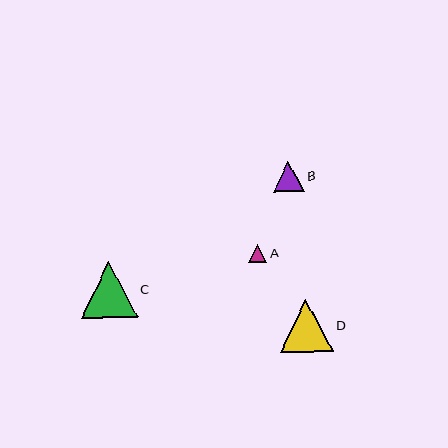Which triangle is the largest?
Triangle C is the largest with a size of approximately 57 pixels.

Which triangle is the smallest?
Triangle A is the smallest with a size of approximately 18 pixels.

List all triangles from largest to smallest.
From largest to smallest: C, D, B, A.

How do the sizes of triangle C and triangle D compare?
Triangle C and triangle D are approximately the same size.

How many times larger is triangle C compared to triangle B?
Triangle C is approximately 1.8 times the size of triangle B.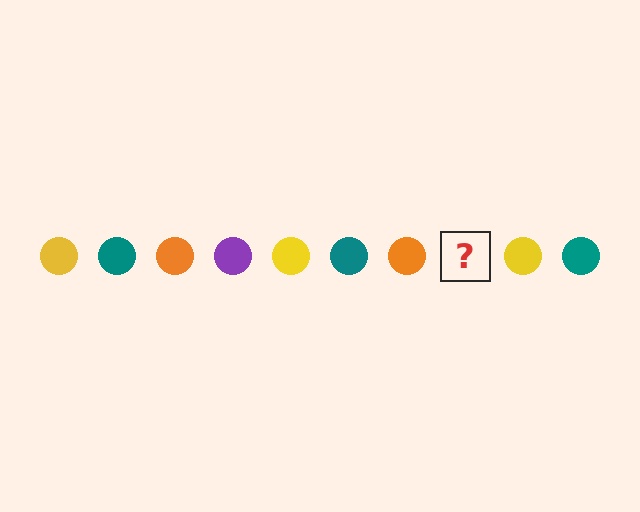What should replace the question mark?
The question mark should be replaced with a purple circle.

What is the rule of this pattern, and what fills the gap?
The rule is that the pattern cycles through yellow, teal, orange, purple circles. The gap should be filled with a purple circle.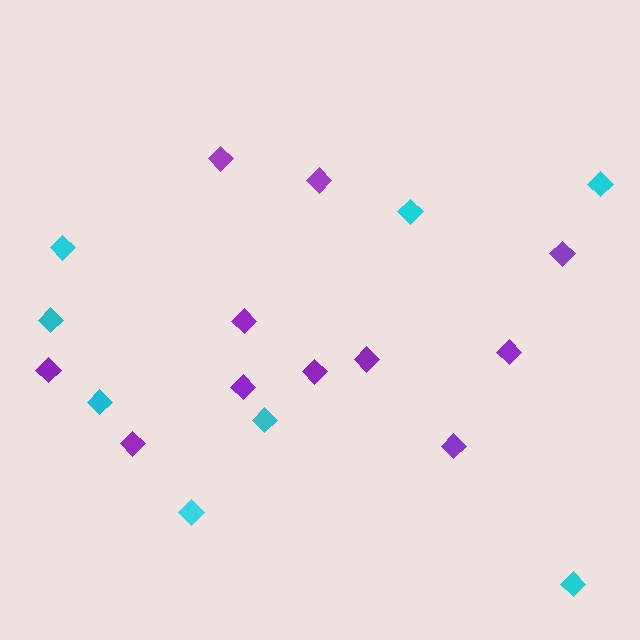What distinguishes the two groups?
There are 2 groups: one group of cyan diamonds (8) and one group of purple diamonds (11).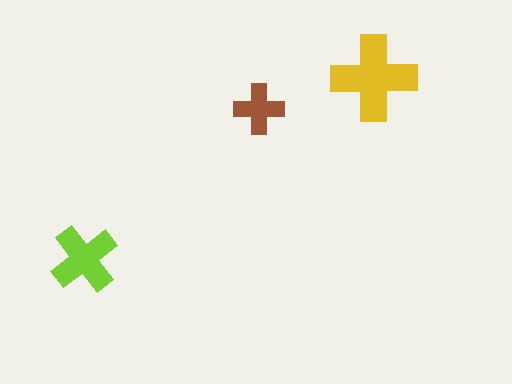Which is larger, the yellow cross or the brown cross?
The yellow one.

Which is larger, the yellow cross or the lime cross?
The yellow one.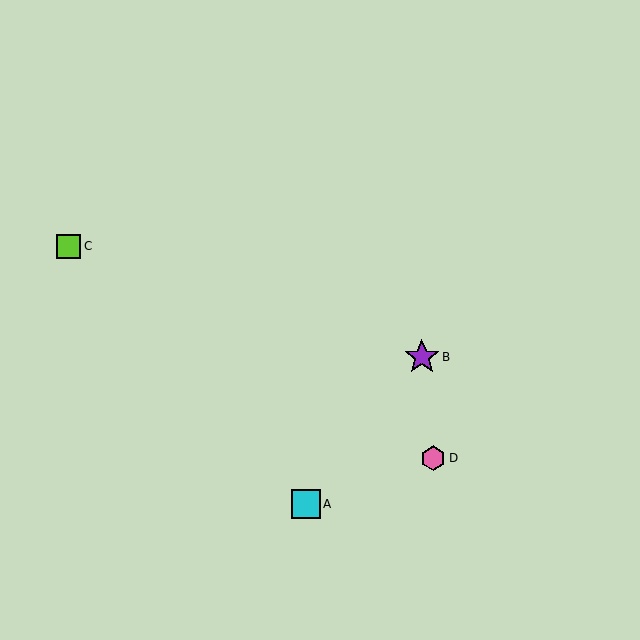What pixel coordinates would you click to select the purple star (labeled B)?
Click at (422, 357) to select the purple star B.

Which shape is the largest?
The purple star (labeled B) is the largest.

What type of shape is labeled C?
Shape C is a lime square.